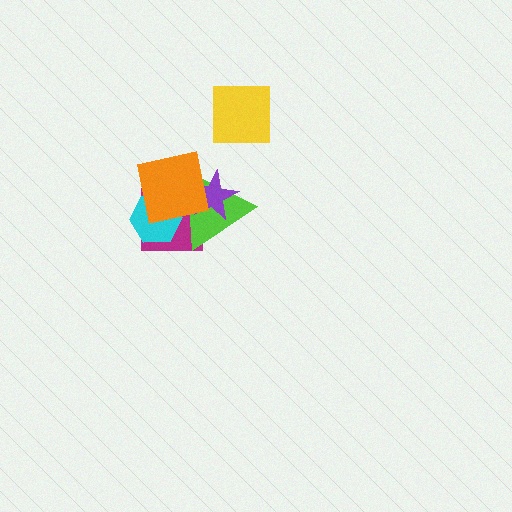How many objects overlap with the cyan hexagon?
3 objects overlap with the cyan hexagon.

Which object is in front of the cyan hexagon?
The orange square is in front of the cyan hexagon.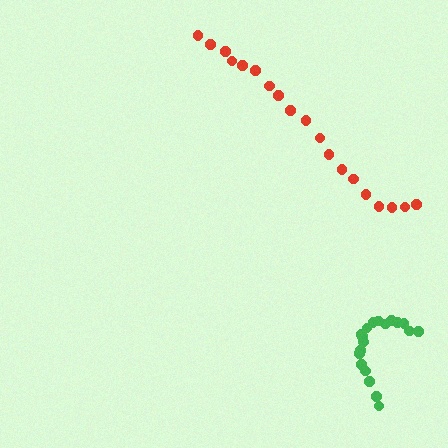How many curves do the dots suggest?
There are 2 distinct paths.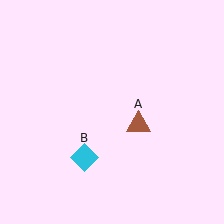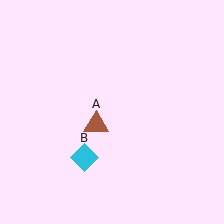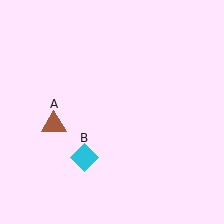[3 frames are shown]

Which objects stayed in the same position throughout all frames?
Cyan diamond (object B) remained stationary.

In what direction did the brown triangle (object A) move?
The brown triangle (object A) moved left.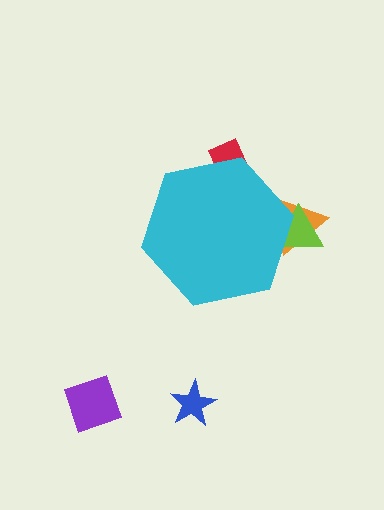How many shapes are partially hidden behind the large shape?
3 shapes are partially hidden.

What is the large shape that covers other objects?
A cyan hexagon.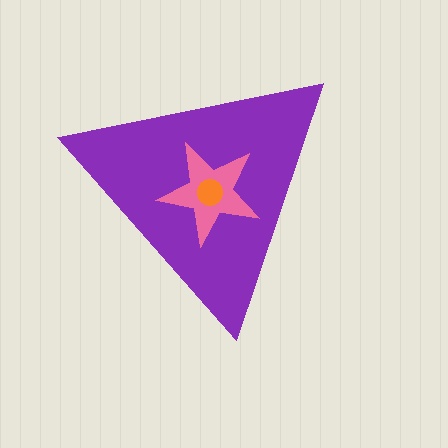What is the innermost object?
The orange circle.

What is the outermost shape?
The purple triangle.